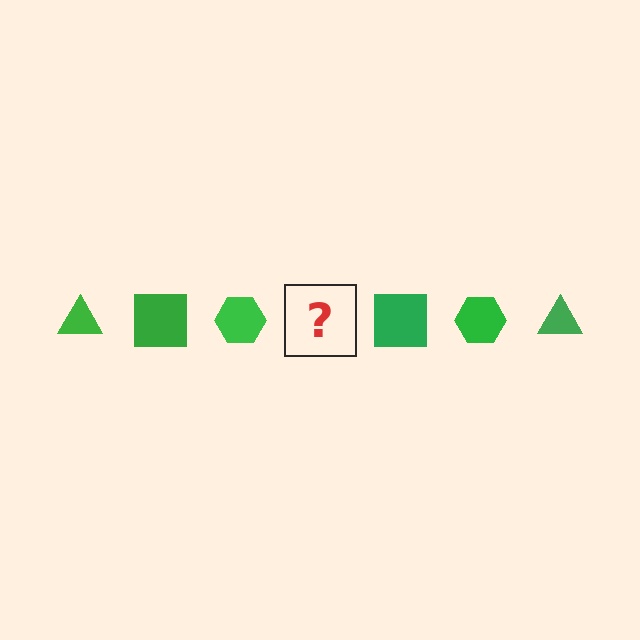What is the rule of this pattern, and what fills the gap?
The rule is that the pattern cycles through triangle, square, hexagon shapes in green. The gap should be filled with a green triangle.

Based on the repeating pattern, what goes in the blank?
The blank should be a green triangle.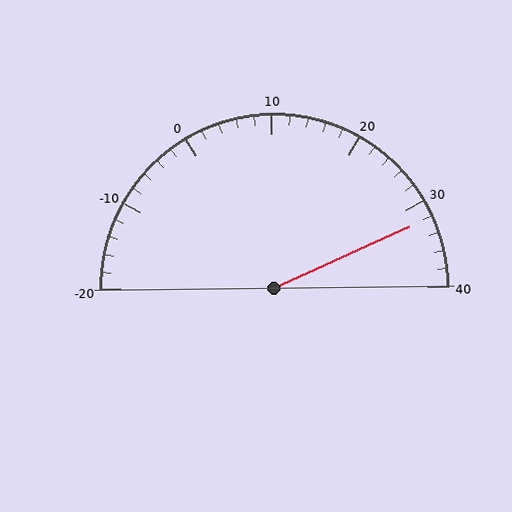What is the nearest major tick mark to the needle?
The nearest major tick mark is 30.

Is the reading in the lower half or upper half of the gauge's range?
The reading is in the upper half of the range (-20 to 40).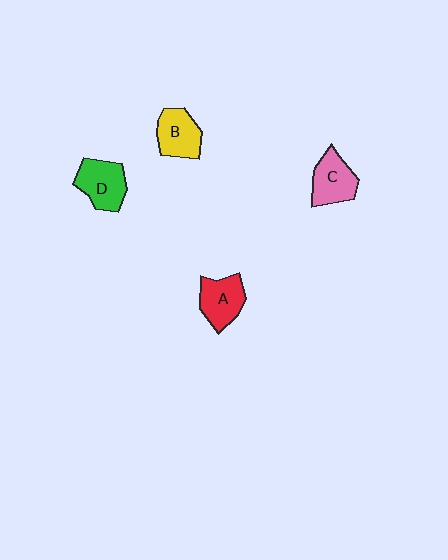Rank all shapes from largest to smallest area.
From largest to smallest: D (green), C (pink), A (red), B (yellow).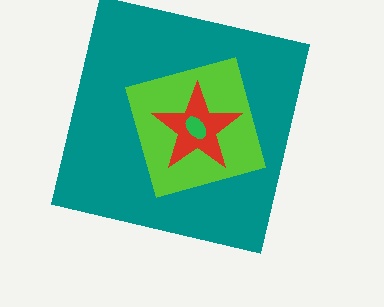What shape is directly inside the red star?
The green ellipse.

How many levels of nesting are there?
4.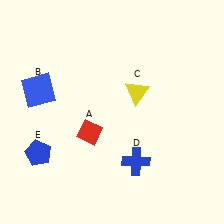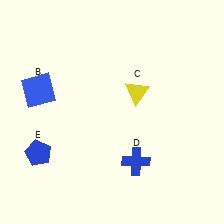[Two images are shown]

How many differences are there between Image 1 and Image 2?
There is 1 difference between the two images.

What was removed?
The red diamond (A) was removed in Image 2.